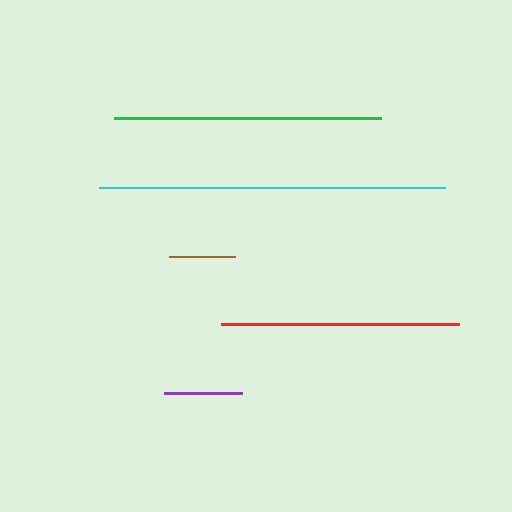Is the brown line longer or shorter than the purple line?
The purple line is longer than the brown line.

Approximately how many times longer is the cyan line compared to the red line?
The cyan line is approximately 1.5 times the length of the red line.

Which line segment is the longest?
The cyan line is the longest at approximately 346 pixels.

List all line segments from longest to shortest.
From longest to shortest: cyan, green, red, purple, brown.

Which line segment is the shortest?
The brown line is the shortest at approximately 66 pixels.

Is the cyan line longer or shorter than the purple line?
The cyan line is longer than the purple line.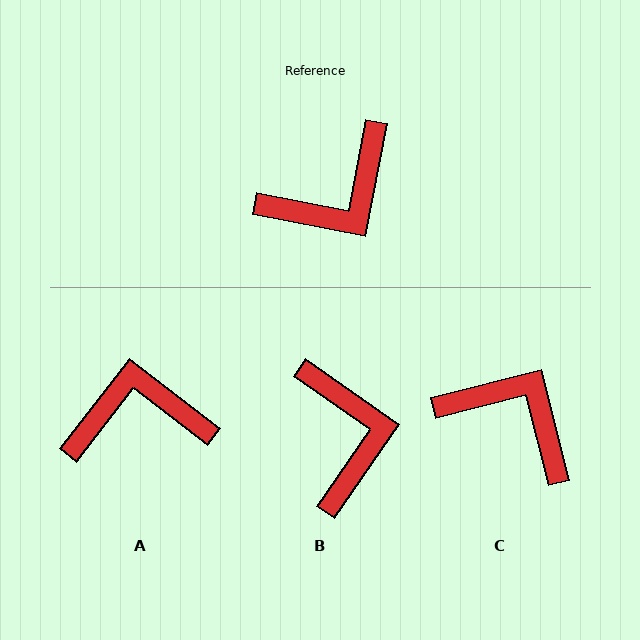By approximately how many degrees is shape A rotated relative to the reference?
Approximately 153 degrees counter-clockwise.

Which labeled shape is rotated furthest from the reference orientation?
A, about 153 degrees away.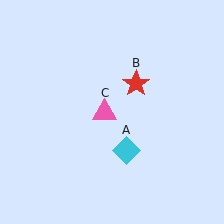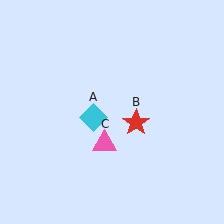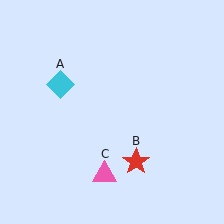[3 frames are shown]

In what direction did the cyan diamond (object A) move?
The cyan diamond (object A) moved up and to the left.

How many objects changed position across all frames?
3 objects changed position: cyan diamond (object A), red star (object B), pink triangle (object C).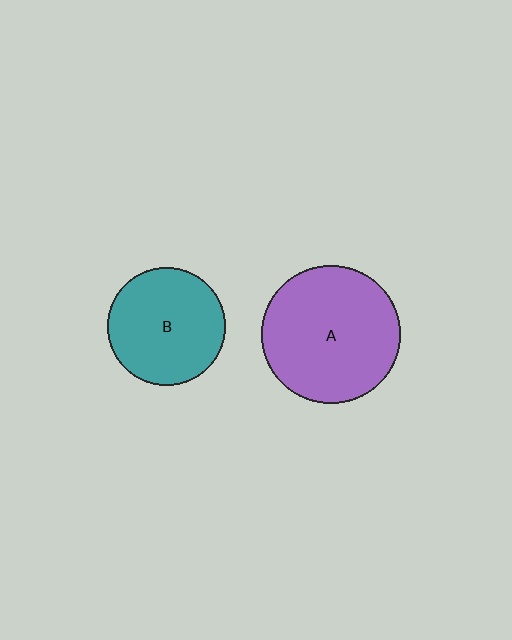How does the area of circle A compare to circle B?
Approximately 1.4 times.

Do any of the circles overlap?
No, none of the circles overlap.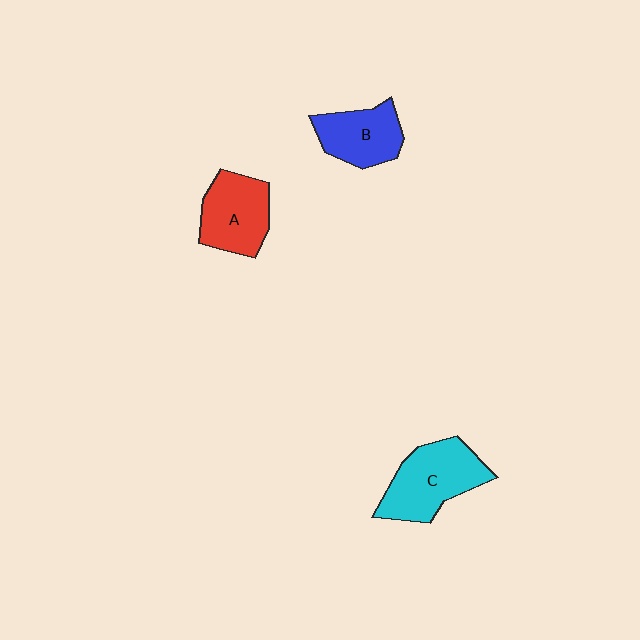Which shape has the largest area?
Shape C (cyan).